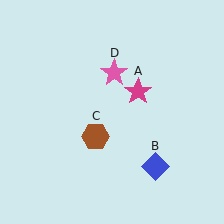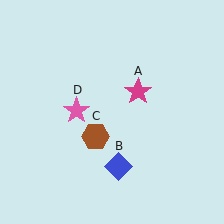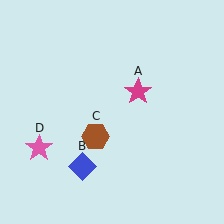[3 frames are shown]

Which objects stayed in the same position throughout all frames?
Magenta star (object A) and brown hexagon (object C) remained stationary.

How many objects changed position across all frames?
2 objects changed position: blue diamond (object B), pink star (object D).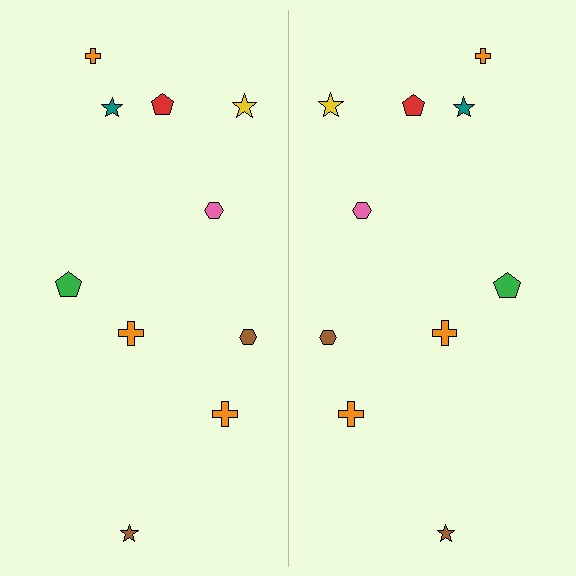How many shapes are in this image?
There are 20 shapes in this image.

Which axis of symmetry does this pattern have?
The pattern has a vertical axis of symmetry running through the center of the image.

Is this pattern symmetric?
Yes, this pattern has bilateral (reflection) symmetry.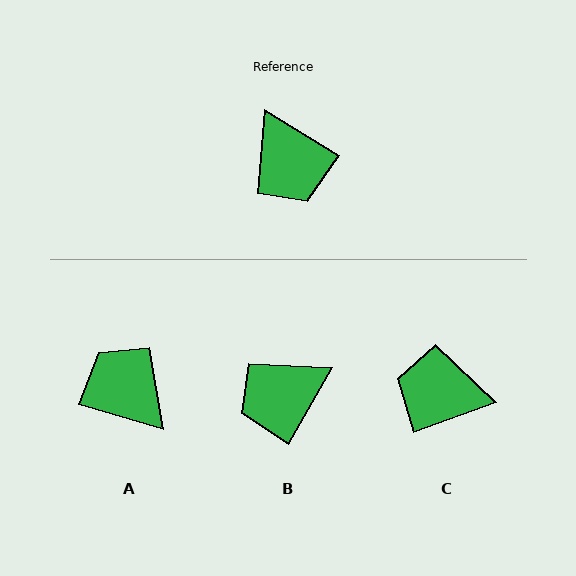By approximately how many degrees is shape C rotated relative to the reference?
Approximately 128 degrees clockwise.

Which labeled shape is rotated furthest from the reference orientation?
A, about 165 degrees away.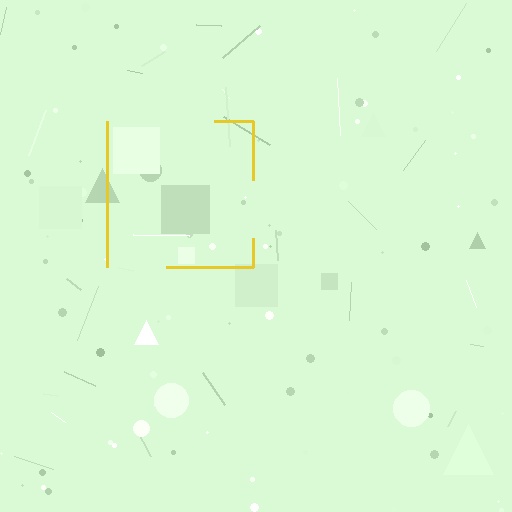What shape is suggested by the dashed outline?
The dashed outline suggests a square.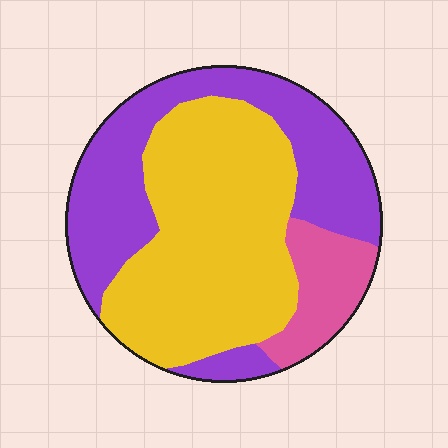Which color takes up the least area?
Pink, at roughly 10%.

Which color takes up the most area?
Yellow, at roughly 50%.